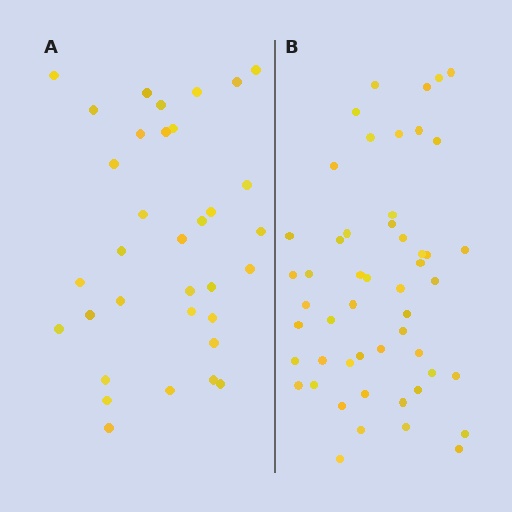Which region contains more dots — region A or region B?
Region B (the right region) has more dots.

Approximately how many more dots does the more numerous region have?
Region B has approximately 15 more dots than region A.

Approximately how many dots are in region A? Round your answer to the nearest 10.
About 30 dots. (The exact count is 34, which rounds to 30.)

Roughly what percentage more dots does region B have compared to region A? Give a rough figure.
About 50% more.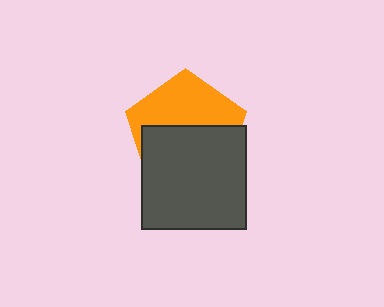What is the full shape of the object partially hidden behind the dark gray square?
The partially hidden object is an orange pentagon.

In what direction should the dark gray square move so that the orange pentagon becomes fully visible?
The dark gray square should move down. That is the shortest direction to clear the overlap and leave the orange pentagon fully visible.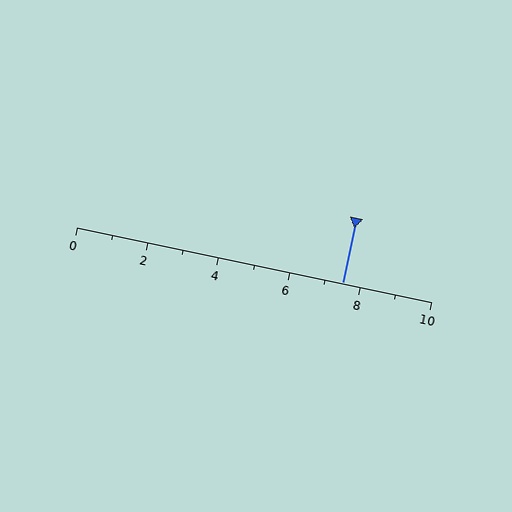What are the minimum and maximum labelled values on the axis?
The axis runs from 0 to 10.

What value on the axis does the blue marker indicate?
The marker indicates approximately 7.5.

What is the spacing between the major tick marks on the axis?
The major ticks are spaced 2 apart.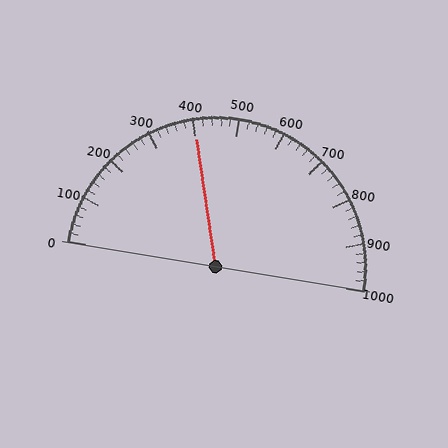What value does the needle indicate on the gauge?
The needle indicates approximately 400.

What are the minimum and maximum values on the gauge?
The gauge ranges from 0 to 1000.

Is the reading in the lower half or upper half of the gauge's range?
The reading is in the lower half of the range (0 to 1000).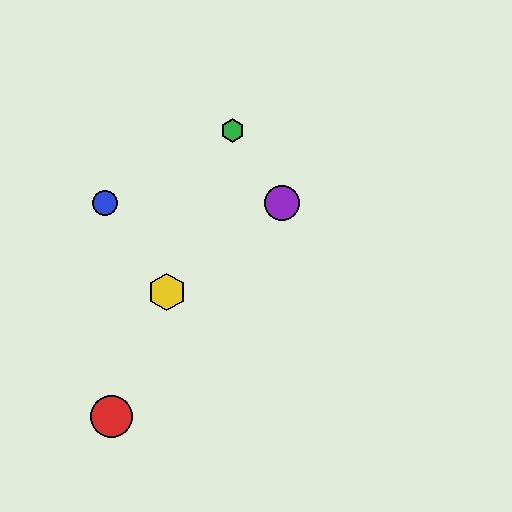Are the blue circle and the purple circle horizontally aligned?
Yes, both are at y≈203.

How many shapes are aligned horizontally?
2 shapes (the blue circle, the purple circle) are aligned horizontally.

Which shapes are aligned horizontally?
The blue circle, the purple circle are aligned horizontally.